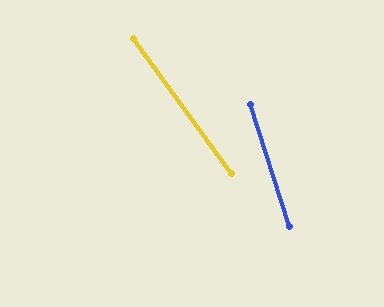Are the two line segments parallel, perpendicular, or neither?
Neither parallel nor perpendicular — they differ by about 18°.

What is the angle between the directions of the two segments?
Approximately 18 degrees.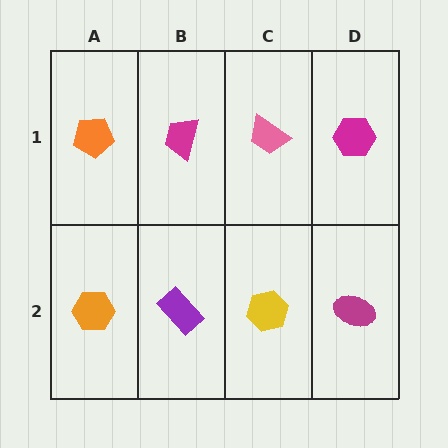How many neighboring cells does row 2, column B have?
3.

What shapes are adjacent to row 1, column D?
A magenta ellipse (row 2, column D), a pink trapezoid (row 1, column C).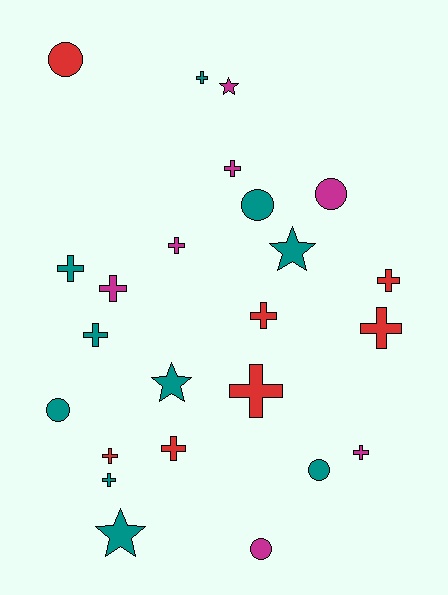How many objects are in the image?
There are 24 objects.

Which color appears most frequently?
Teal, with 10 objects.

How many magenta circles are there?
There are 2 magenta circles.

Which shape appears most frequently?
Cross, with 14 objects.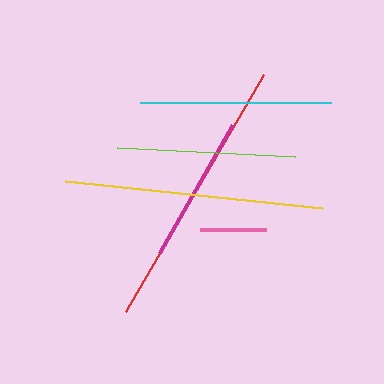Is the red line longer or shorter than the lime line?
The red line is longer than the lime line.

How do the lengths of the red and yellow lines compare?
The red and yellow lines are approximately the same length.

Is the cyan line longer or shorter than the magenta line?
The cyan line is longer than the magenta line.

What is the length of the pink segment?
The pink segment is approximately 66 pixels long.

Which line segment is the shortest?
The pink line is the shortest at approximately 66 pixels.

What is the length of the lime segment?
The lime segment is approximately 178 pixels long.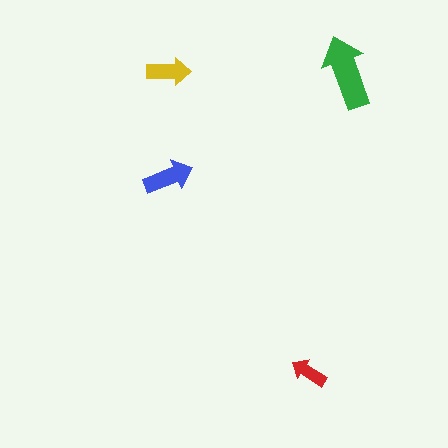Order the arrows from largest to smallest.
the green one, the blue one, the yellow one, the red one.